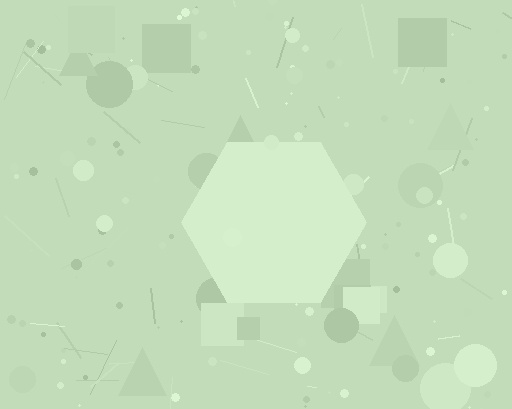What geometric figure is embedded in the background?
A hexagon is embedded in the background.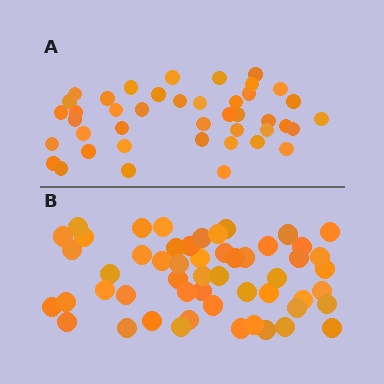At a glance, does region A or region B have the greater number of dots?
Region B (the bottom region) has more dots.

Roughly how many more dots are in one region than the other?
Region B has roughly 12 or so more dots than region A.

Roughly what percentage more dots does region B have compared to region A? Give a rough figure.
About 25% more.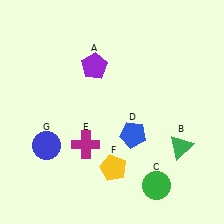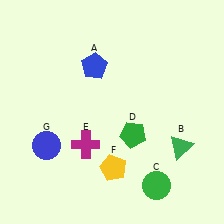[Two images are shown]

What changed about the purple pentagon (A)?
In Image 1, A is purple. In Image 2, it changed to blue.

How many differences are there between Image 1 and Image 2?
There are 2 differences between the two images.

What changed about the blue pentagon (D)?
In Image 1, D is blue. In Image 2, it changed to green.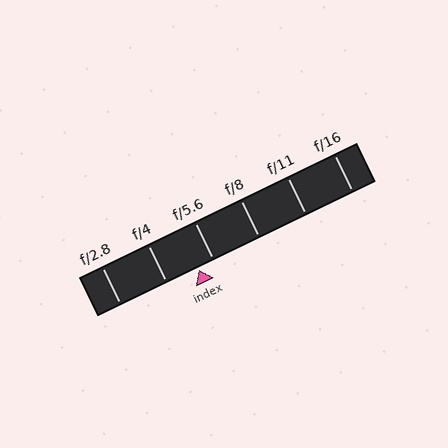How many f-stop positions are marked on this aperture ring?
There are 6 f-stop positions marked.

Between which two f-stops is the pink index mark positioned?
The index mark is between f/4 and f/5.6.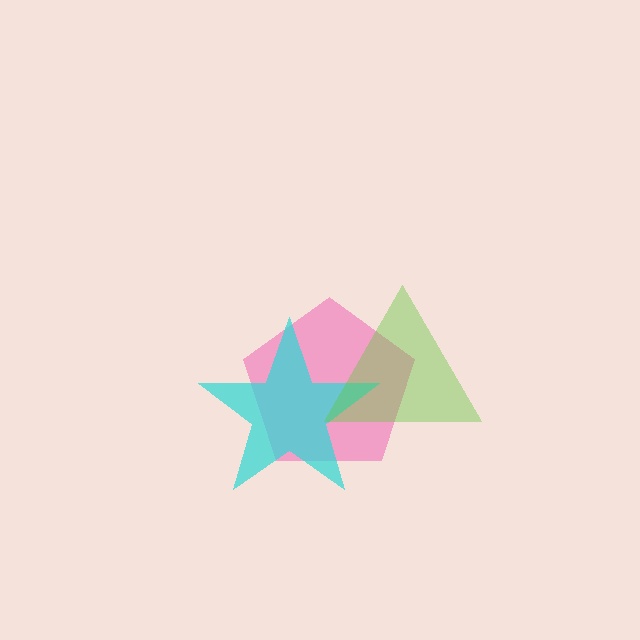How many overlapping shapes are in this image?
There are 3 overlapping shapes in the image.